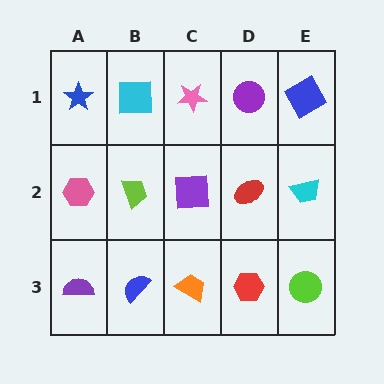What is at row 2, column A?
A pink hexagon.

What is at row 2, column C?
A purple square.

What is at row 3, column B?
A blue semicircle.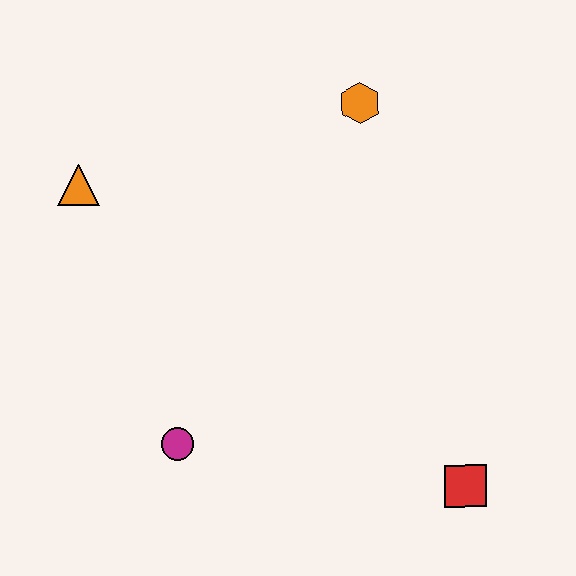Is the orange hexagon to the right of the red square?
No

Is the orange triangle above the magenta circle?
Yes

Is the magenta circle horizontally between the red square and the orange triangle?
Yes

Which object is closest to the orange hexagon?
The orange triangle is closest to the orange hexagon.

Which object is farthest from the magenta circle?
The orange hexagon is farthest from the magenta circle.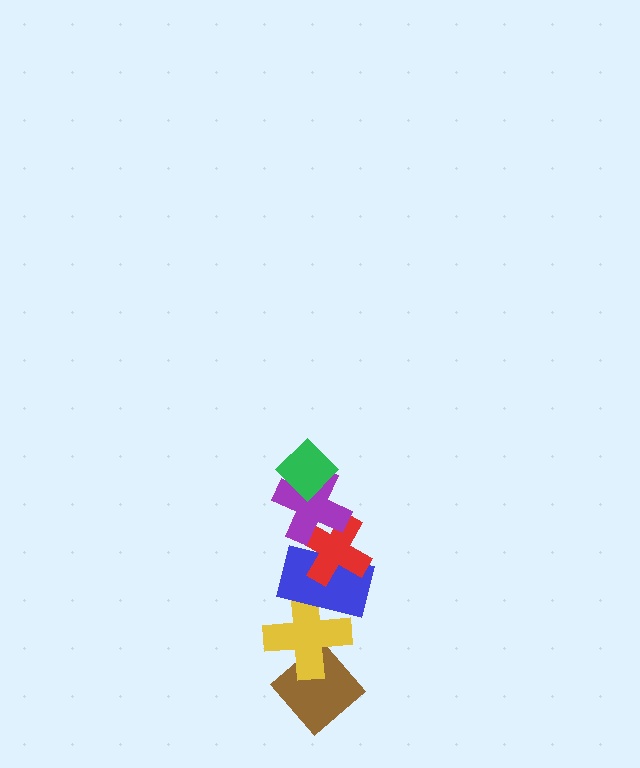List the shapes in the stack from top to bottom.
From top to bottom: the green diamond, the purple cross, the red cross, the blue rectangle, the yellow cross, the brown diamond.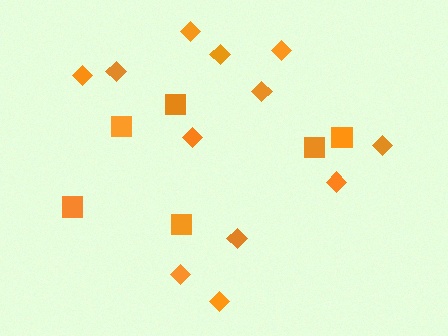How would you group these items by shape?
There are 2 groups: one group of squares (6) and one group of diamonds (12).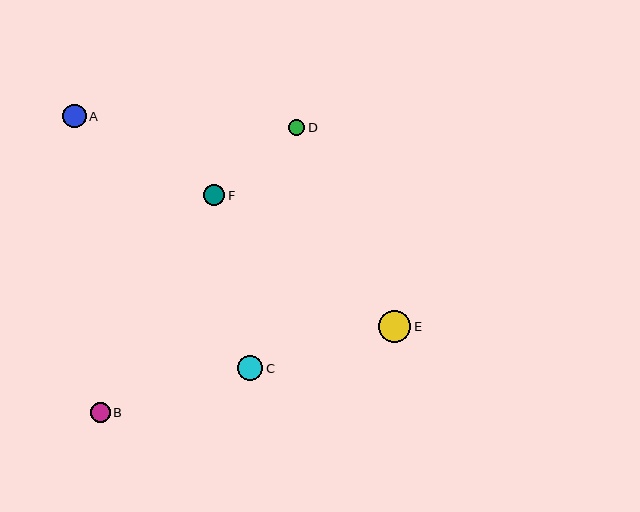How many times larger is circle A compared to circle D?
Circle A is approximately 1.5 times the size of circle D.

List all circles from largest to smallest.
From largest to smallest: E, C, A, F, B, D.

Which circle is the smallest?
Circle D is the smallest with a size of approximately 16 pixels.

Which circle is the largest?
Circle E is the largest with a size of approximately 32 pixels.